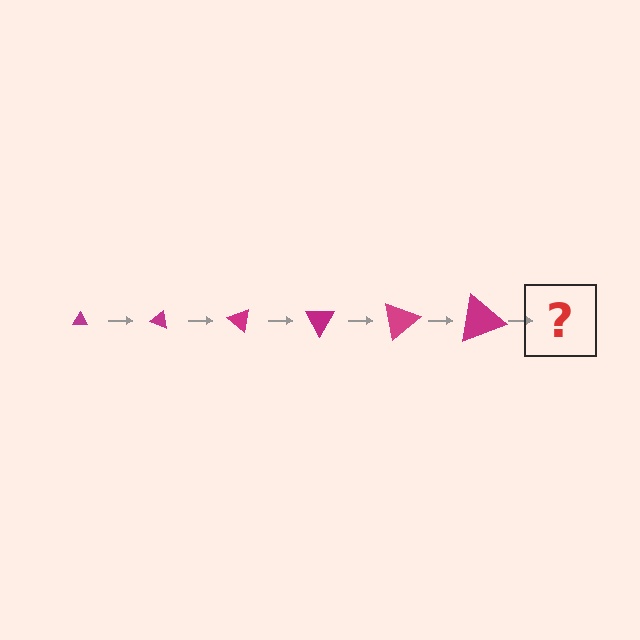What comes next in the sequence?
The next element should be a triangle, larger than the previous one and rotated 120 degrees from the start.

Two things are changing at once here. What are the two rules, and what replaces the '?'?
The two rules are that the triangle grows larger each step and it rotates 20 degrees each step. The '?' should be a triangle, larger than the previous one and rotated 120 degrees from the start.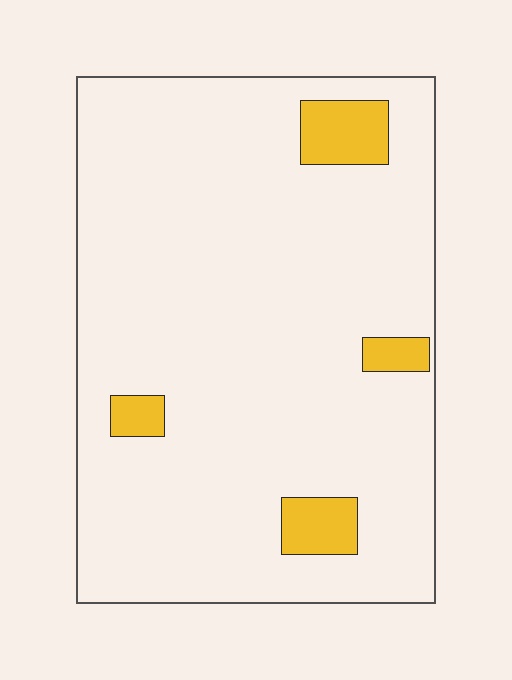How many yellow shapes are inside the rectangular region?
4.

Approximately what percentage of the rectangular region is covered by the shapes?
Approximately 10%.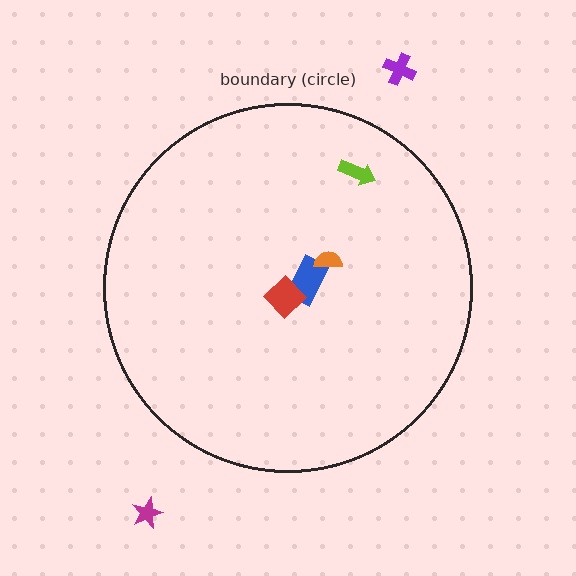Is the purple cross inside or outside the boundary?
Outside.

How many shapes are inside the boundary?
4 inside, 2 outside.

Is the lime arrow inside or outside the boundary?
Inside.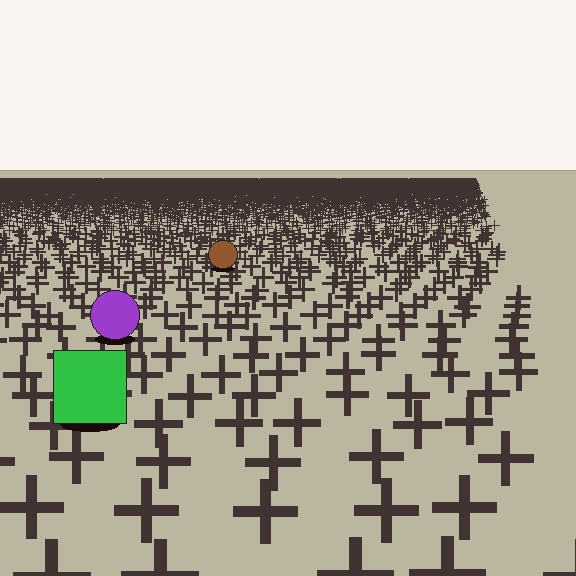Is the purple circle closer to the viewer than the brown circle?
Yes. The purple circle is closer — you can tell from the texture gradient: the ground texture is coarser near it.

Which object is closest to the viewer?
The green square is closest. The texture marks near it are larger and more spread out.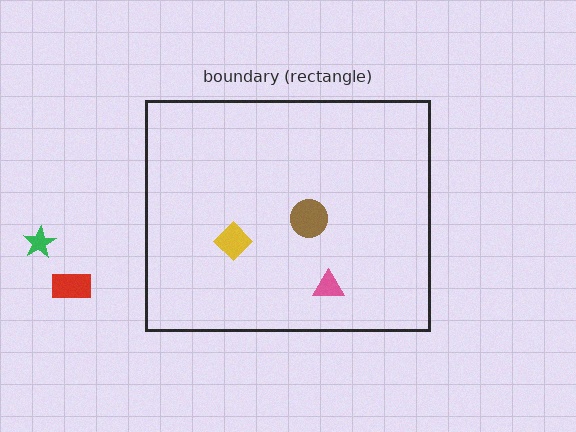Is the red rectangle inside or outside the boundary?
Outside.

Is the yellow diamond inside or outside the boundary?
Inside.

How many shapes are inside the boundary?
3 inside, 2 outside.